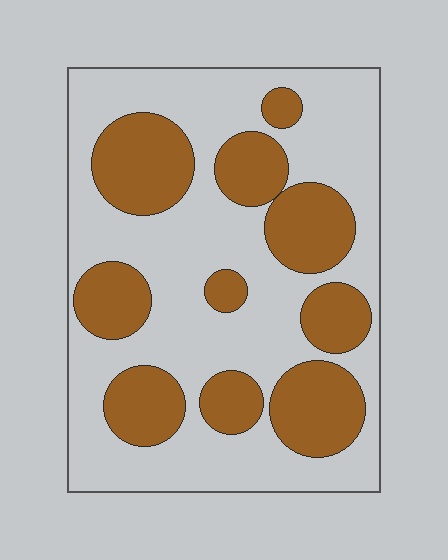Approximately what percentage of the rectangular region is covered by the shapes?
Approximately 35%.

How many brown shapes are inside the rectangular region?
10.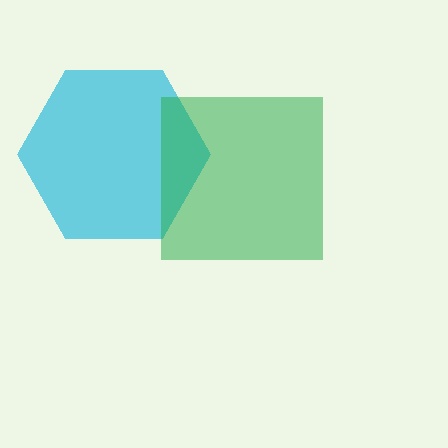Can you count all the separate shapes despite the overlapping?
Yes, there are 2 separate shapes.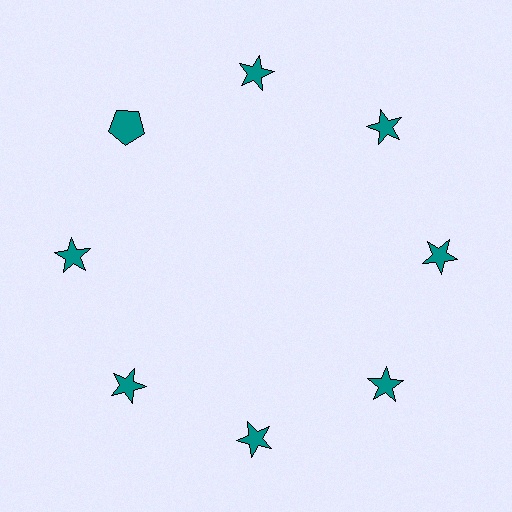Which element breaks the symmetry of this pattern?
The teal pentagon at roughly the 10 o'clock position breaks the symmetry. All other shapes are teal stars.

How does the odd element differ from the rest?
It has a different shape: pentagon instead of star.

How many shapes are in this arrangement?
There are 8 shapes arranged in a ring pattern.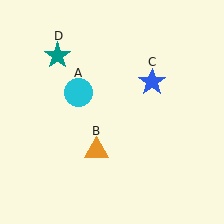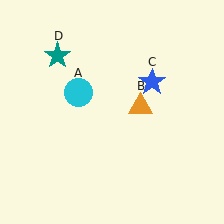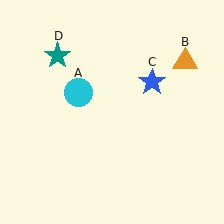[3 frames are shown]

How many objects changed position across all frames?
1 object changed position: orange triangle (object B).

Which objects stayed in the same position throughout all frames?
Cyan circle (object A) and blue star (object C) and teal star (object D) remained stationary.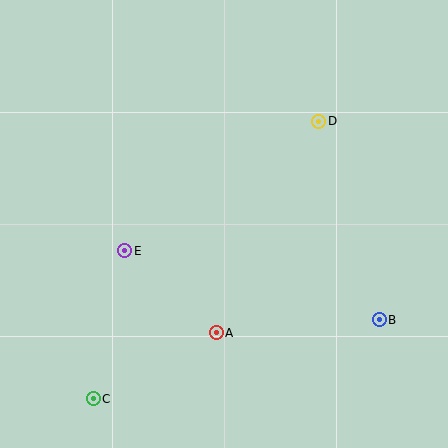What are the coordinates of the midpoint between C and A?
The midpoint between C and A is at (155, 366).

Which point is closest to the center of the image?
Point E at (125, 251) is closest to the center.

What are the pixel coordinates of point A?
Point A is at (216, 333).